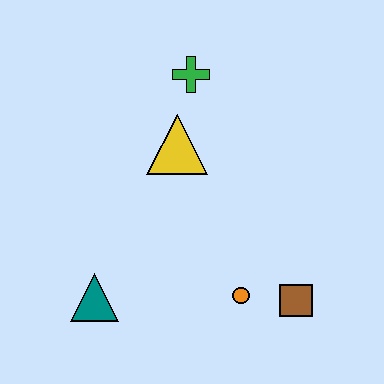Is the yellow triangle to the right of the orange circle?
No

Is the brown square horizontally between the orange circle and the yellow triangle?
No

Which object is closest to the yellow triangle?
The green cross is closest to the yellow triangle.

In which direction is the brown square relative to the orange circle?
The brown square is to the right of the orange circle.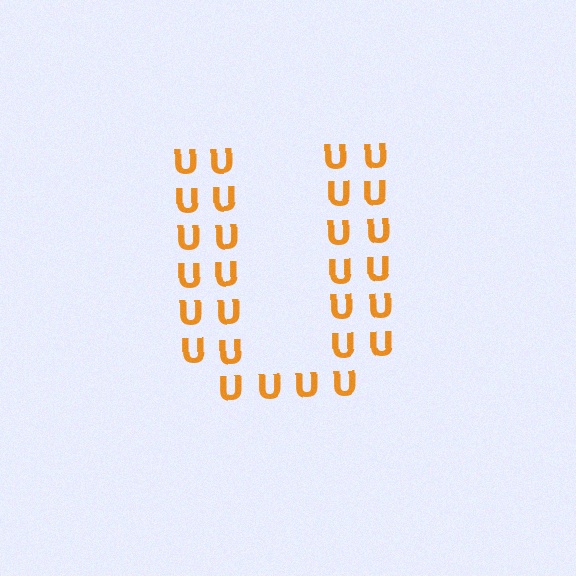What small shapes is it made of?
It is made of small letter U's.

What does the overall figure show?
The overall figure shows the letter U.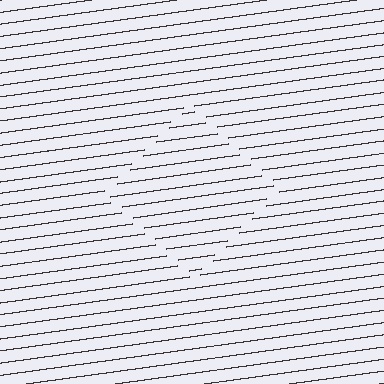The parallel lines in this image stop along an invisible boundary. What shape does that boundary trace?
An illusory square. The interior of the shape contains the same grating, shifted by half a period — the contour is defined by the phase discontinuity where line-ends from the inner and outer gratings abut.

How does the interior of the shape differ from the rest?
The interior of the shape contains the same grating, shifted by half a period — the contour is defined by the phase discontinuity where line-ends from the inner and outer gratings abut.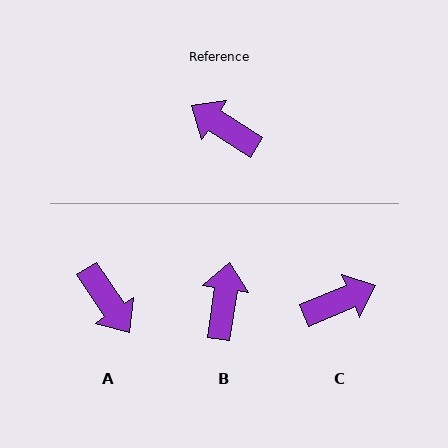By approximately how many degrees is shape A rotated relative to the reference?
Approximately 156 degrees counter-clockwise.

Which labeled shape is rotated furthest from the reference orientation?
A, about 156 degrees away.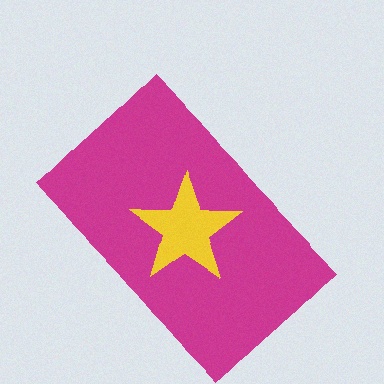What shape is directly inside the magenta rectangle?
The yellow star.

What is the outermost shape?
The magenta rectangle.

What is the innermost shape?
The yellow star.